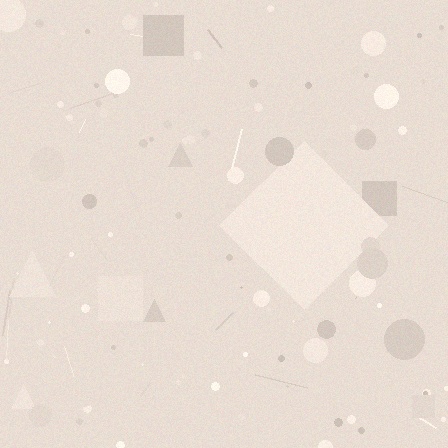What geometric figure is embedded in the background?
A diamond is embedded in the background.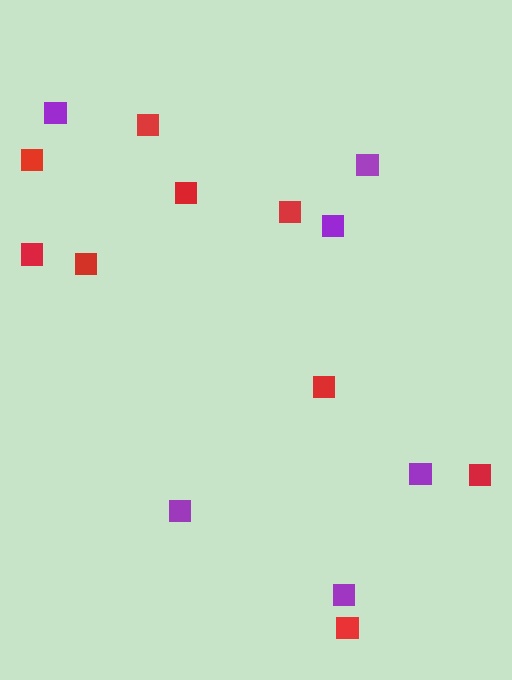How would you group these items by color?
There are 2 groups: one group of red squares (9) and one group of purple squares (6).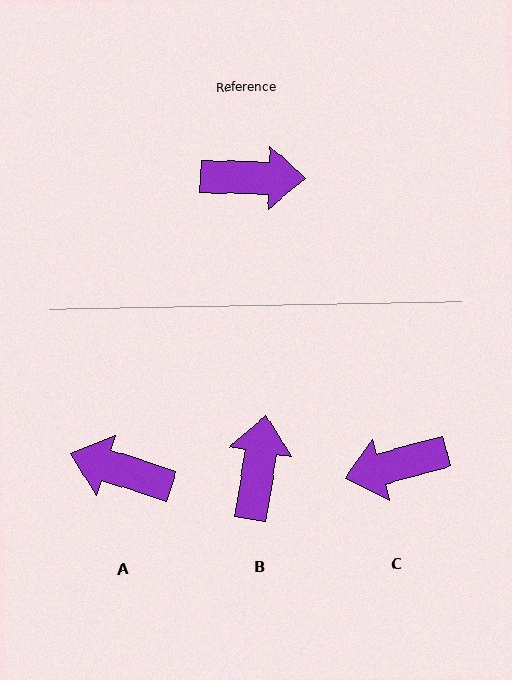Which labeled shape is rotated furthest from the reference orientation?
A, about 164 degrees away.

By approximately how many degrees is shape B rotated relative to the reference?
Approximately 83 degrees counter-clockwise.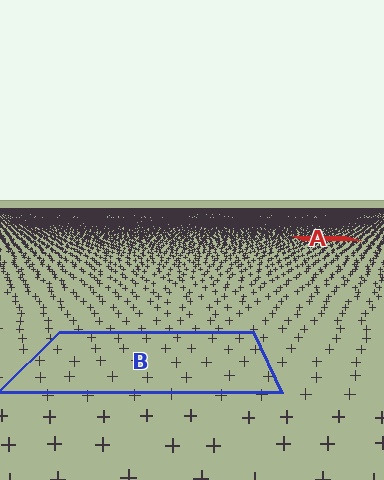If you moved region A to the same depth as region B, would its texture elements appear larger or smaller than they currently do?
They would appear larger. At a closer depth, the same texture elements are projected at a bigger on-screen size.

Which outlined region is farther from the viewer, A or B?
Region A is farther from the viewer — the texture elements inside it appear smaller and more densely packed.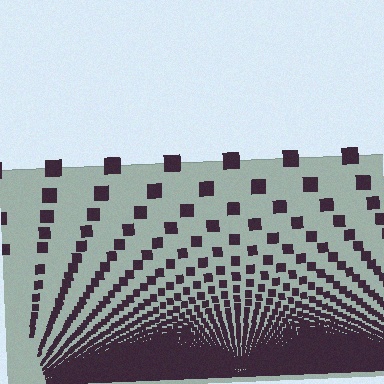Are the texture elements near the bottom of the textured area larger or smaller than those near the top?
Smaller. The gradient is inverted — elements near the bottom are smaller and denser.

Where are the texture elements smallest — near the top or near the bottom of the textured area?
Near the bottom.